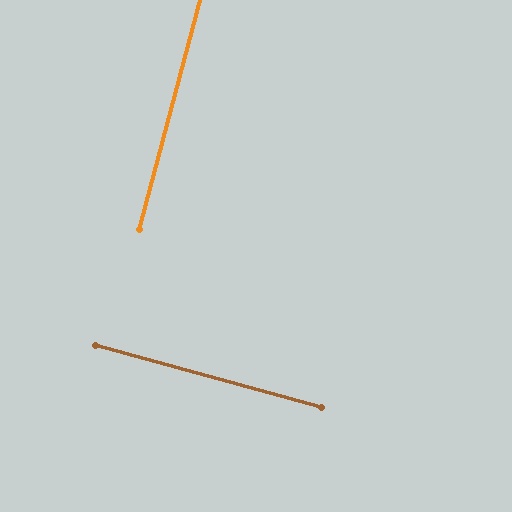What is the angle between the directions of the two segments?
Approximately 90 degrees.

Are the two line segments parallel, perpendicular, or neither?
Perpendicular — they meet at approximately 90°.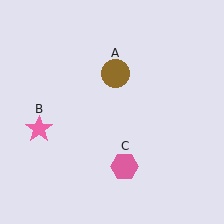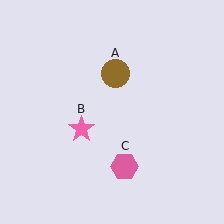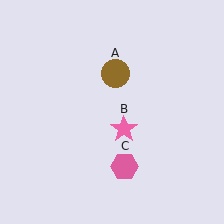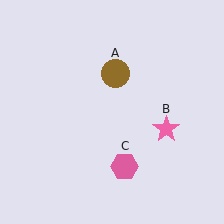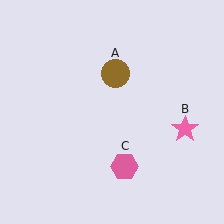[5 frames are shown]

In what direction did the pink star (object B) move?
The pink star (object B) moved right.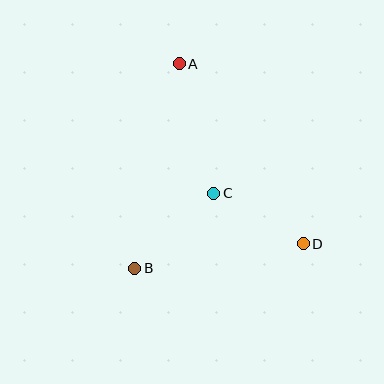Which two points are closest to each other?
Points C and D are closest to each other.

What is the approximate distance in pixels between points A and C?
The distance between A and C is approximately 134 pixels.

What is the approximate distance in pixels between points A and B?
The distance between A and B is approximately 209 pixels.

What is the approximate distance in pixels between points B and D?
The distance between B and D is approximately 171 pixels.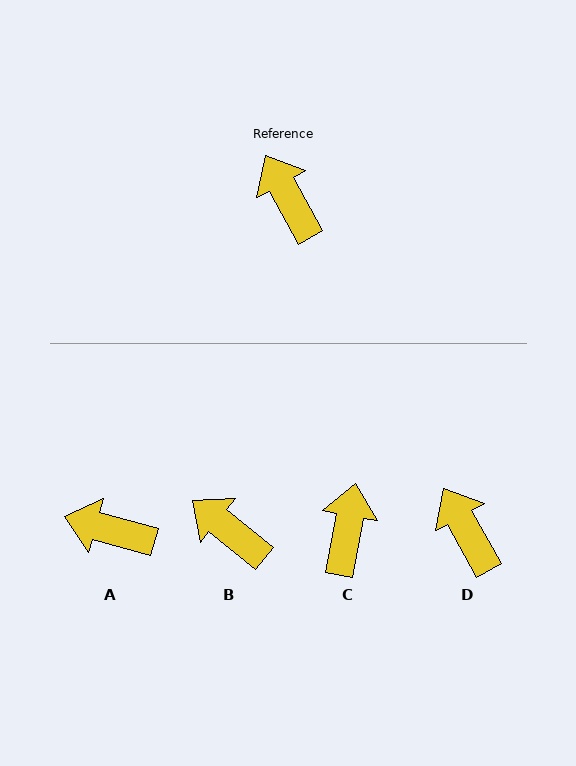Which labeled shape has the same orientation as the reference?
D.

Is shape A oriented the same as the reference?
No, it is off by about 45 degrees.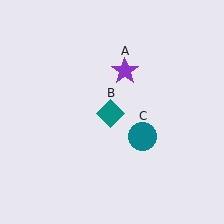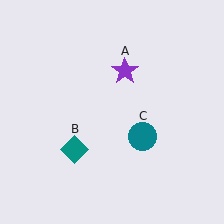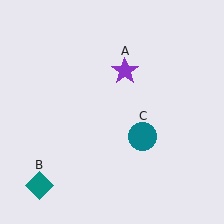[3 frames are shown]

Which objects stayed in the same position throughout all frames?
Purple star (object A) and teal circle (object C) remained stationary.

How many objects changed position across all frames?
1 object changed position: teal diamond (object B).